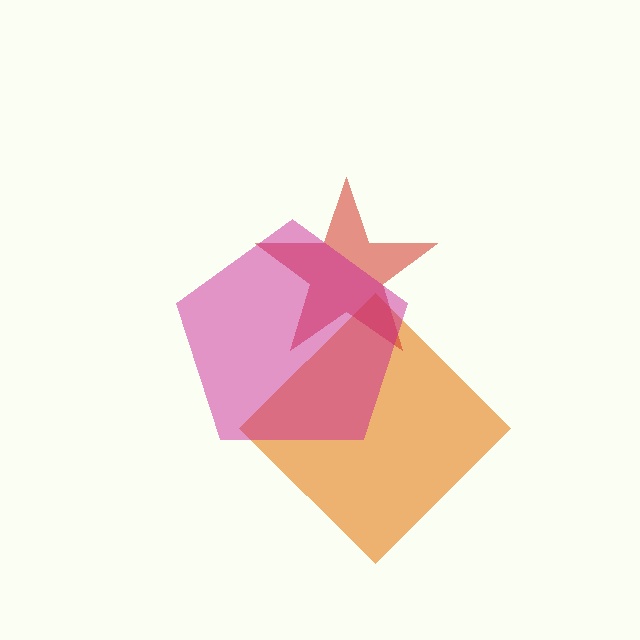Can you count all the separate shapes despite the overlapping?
Yes, there are 3 separate shapes.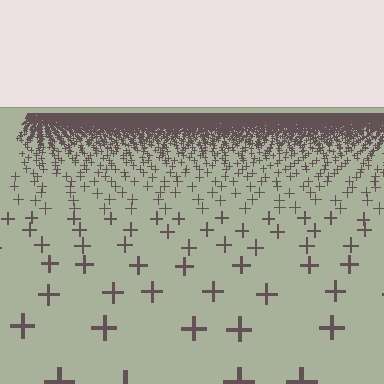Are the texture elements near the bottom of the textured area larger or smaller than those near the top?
Larger. Near the bottom, elements are closer to the viewer and appear at a bigger on-screen size.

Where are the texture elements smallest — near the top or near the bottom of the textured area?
Near the top.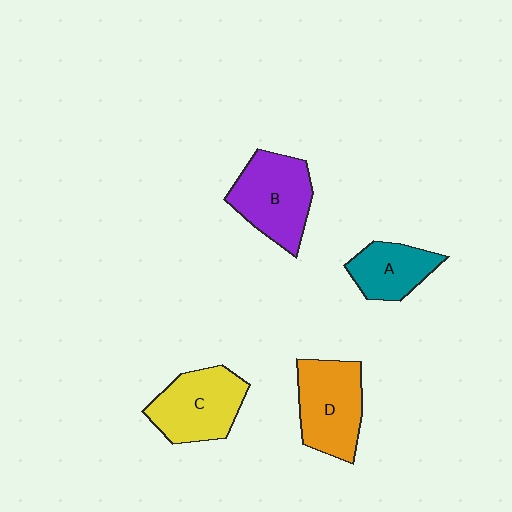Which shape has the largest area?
Shape B (purple).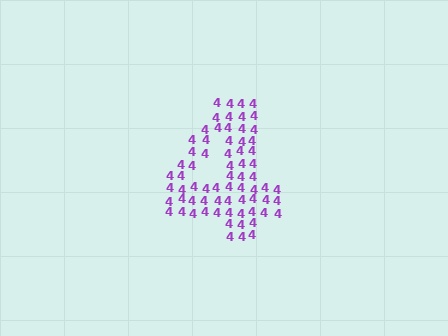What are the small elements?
The small elements are digit 4's.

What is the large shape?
The large shape is the digit 4.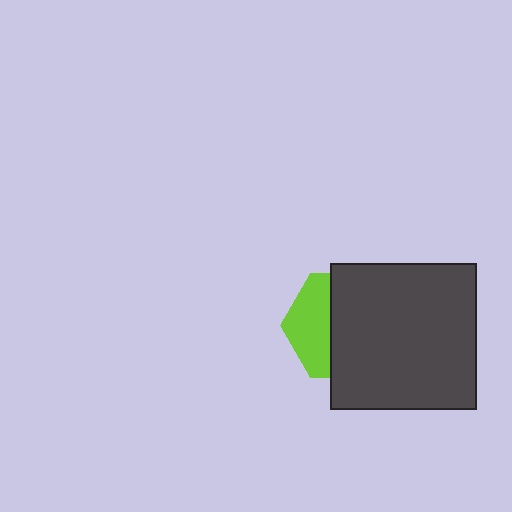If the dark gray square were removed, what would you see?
You would see the complete lime hexagon.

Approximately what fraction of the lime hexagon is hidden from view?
Roughly 62% of the lime hexagon is hidden behind the dark gray square.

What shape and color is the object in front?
The object in front is a dark gray square.